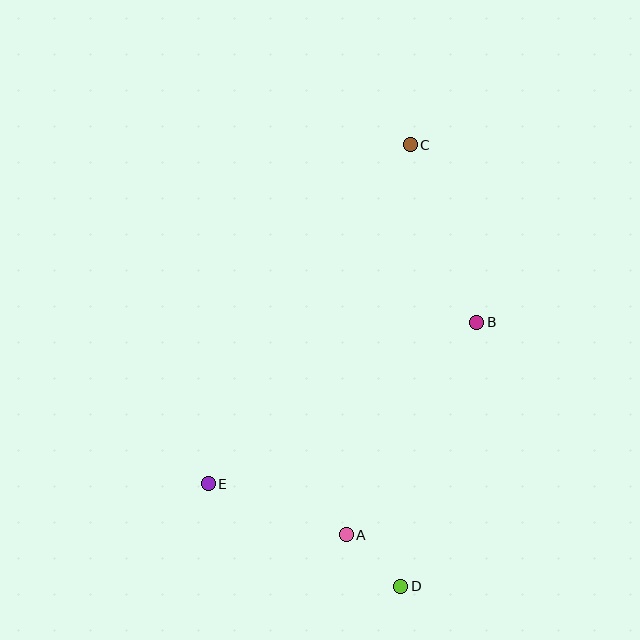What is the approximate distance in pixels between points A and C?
The distance between A and C is approximately 395 pixels.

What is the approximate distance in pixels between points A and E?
The distance between A and E is approximately 147 pixels.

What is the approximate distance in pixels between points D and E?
The distance between D and E is approximately 218 pixels.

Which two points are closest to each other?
Points A and D are closest to each other.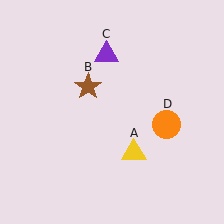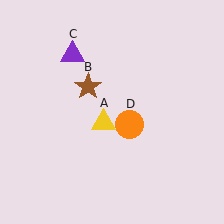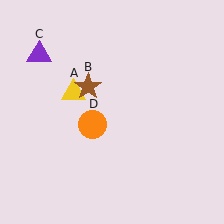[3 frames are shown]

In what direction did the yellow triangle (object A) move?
The yellow triangle (object A) moved up and to the left.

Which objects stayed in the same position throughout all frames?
Brown star (object B) remained stationary.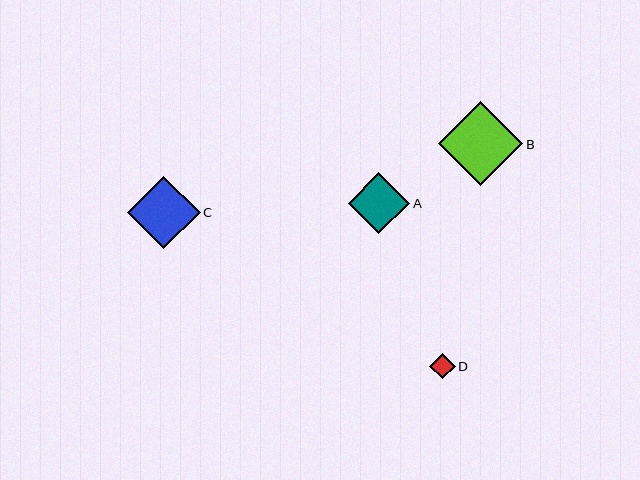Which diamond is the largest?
Diamond B is the largest with a size of approximately 84 pixels.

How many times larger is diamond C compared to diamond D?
Diamond C is approximately 2.8 times the size of diamond D.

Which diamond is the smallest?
Diamond D is the smallest with a size of approximately 25 pixels.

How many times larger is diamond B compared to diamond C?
Diamond B is approximately 1.2 times the size of diamond C.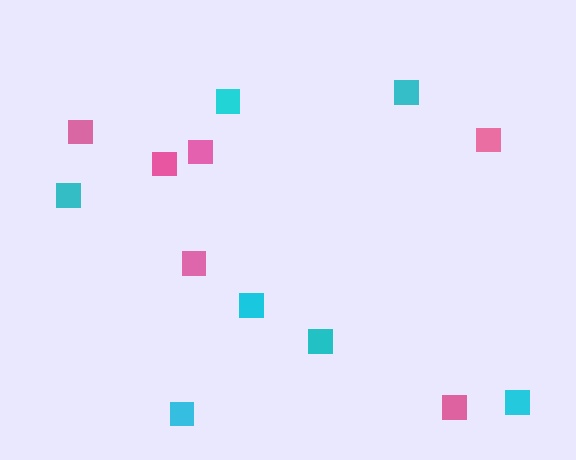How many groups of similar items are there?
There are 2 groups: one group of pink squares (6) and one group of cyan squares (7).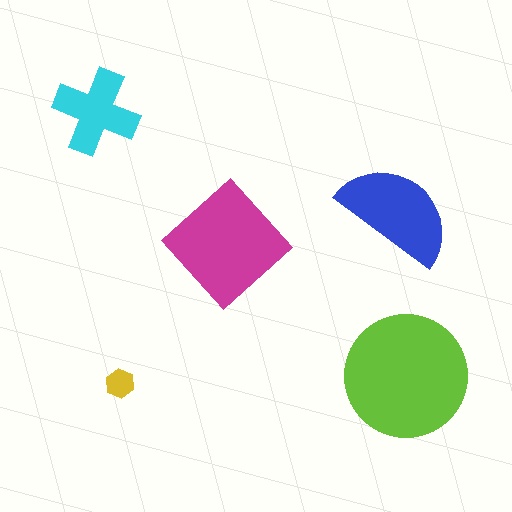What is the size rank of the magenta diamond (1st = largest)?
2nd.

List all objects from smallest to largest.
The yellow hexagon, the cyan cross, the blue semicircle, the magenta diamond, the lime circle.